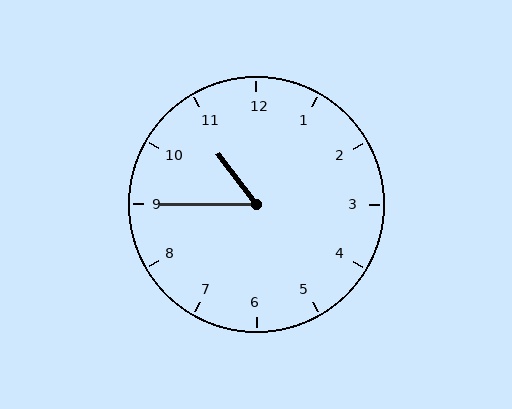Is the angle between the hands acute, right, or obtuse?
It is acute.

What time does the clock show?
10:45.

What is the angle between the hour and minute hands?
Approximately 52 degrees.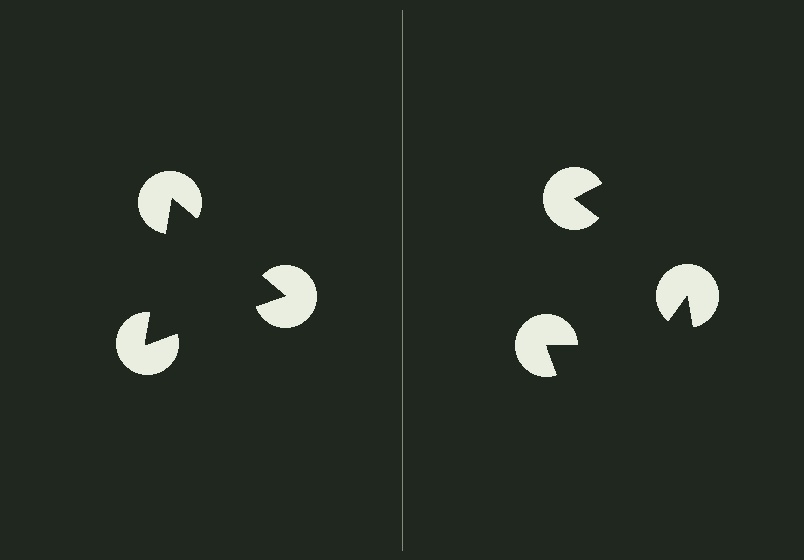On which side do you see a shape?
An illusory triangle appears on the left side. On the right side the wedge cuts are rotated, so no coherent shape forms.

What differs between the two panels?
The pac-man discs are positioned identically on both sides; only the wedge orientations differ. On the left they align to a triangle; on the right they are misaligned.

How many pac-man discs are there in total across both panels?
6 — 3 on each side.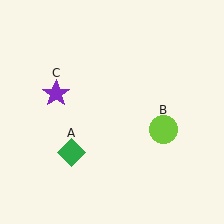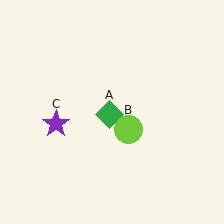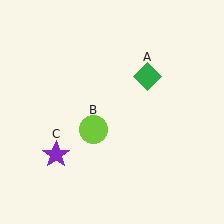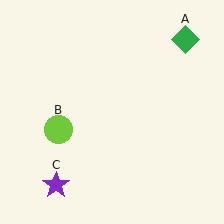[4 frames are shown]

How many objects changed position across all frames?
3 objects changed position: green diamond (object A), lime circle (object B), purple star (object C).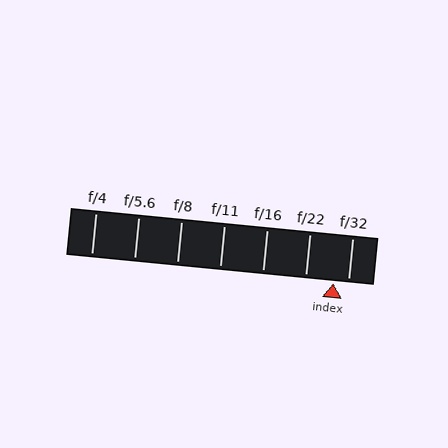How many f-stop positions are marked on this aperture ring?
There are 7 f-stop positions marked.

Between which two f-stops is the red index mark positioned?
The index mark is between f/22 and f/32.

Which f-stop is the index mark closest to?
The index mark is closest to f/32.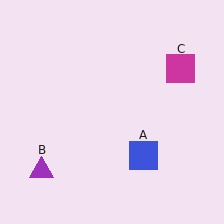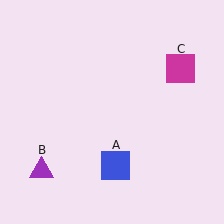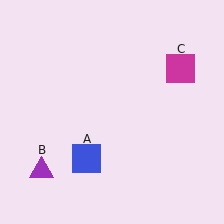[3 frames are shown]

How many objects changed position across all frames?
1 object changed position: blue square (object A).